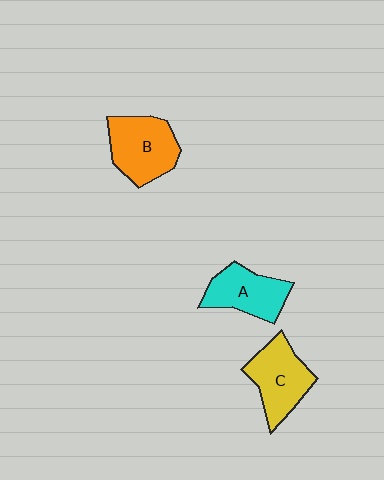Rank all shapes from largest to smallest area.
From largest to smallest: B (orange), C (yellow), A (cyan).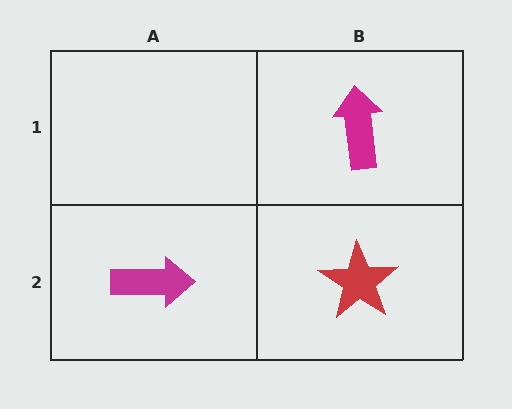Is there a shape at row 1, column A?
No, that cell is empty.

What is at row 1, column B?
A magenta arrow.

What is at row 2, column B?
A red star.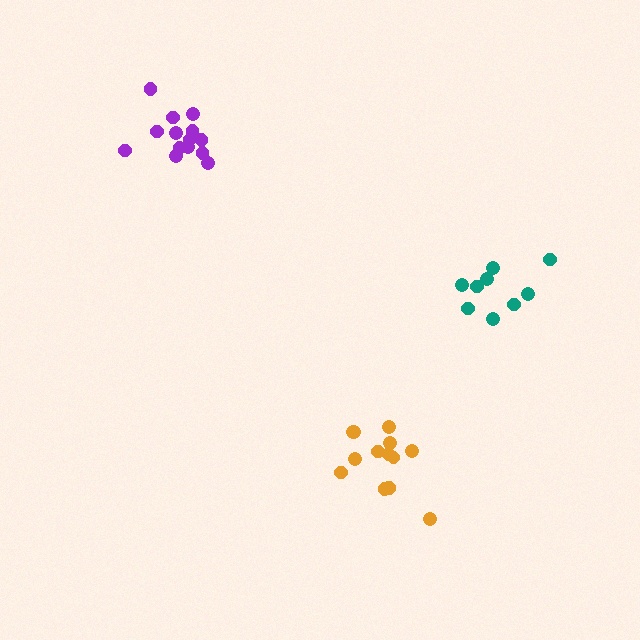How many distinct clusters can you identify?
There are 3 distinct clusters.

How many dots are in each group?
Group 1: 14 dots, Group 2: 9 dots, Group 3: 14 dots (37 total).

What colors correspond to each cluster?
The clusters are colored: orange, teal, purple.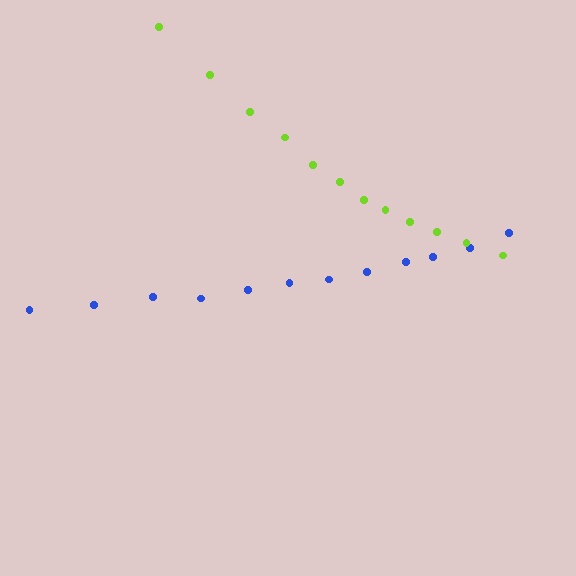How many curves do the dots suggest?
There are 2 distinct paths.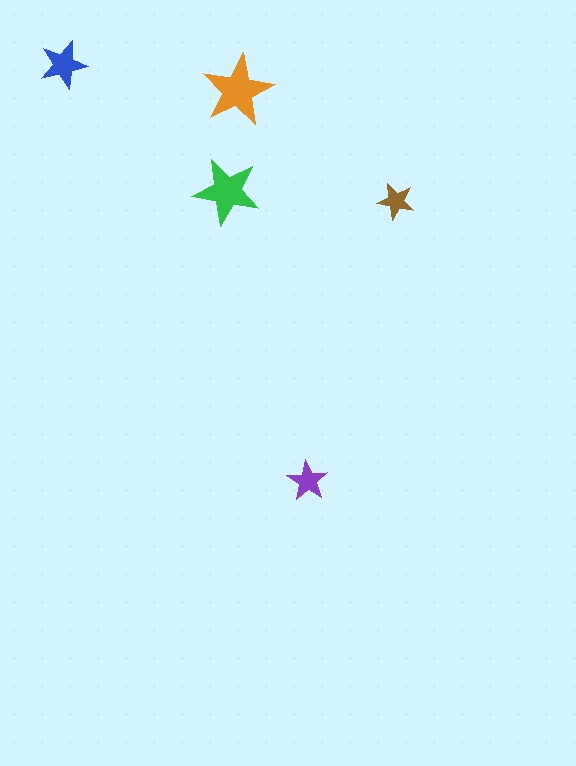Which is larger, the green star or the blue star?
The green one.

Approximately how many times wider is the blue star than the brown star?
About 1.5 times wider.